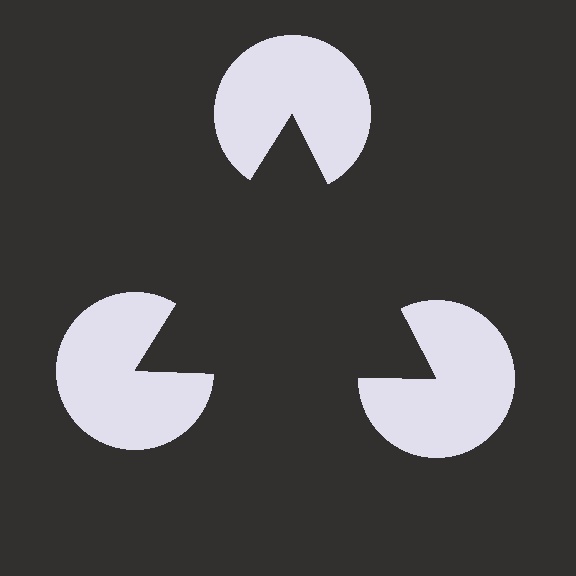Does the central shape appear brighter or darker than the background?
It typically appears slightly darker than the background, even though no actual brightness change is drawn.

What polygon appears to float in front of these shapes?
An illusory triangle — its edges are inferred from the aligned wedge cuts in the pac-man discs, not physically drawn.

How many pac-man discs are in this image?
There are 3 — one at each vertex of the illusory triangle.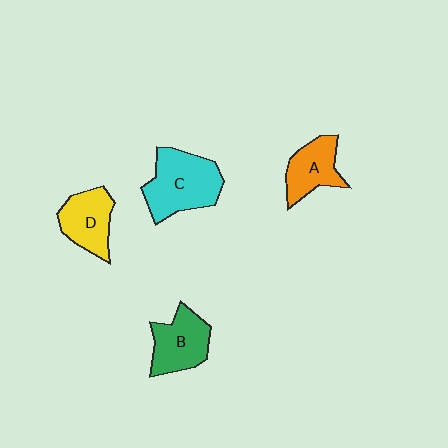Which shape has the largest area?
Shape C (cyan).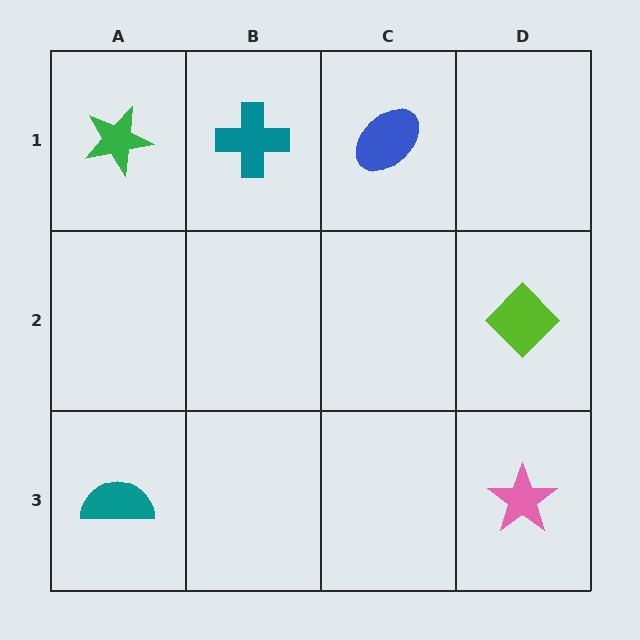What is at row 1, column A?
A green star.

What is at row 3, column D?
A pink star.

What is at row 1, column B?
A teal cross.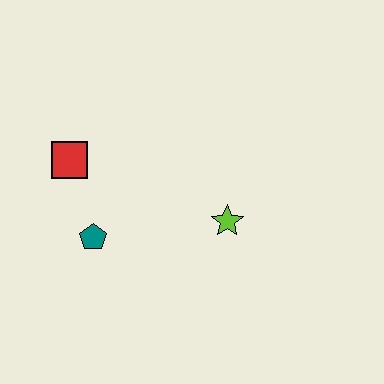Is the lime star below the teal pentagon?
No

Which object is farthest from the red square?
The lime star is farthest from the red square.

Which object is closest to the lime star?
The teal pentagon is closest to the lime star.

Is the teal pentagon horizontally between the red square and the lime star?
Yes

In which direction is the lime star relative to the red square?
The lime star is to the right of the red square.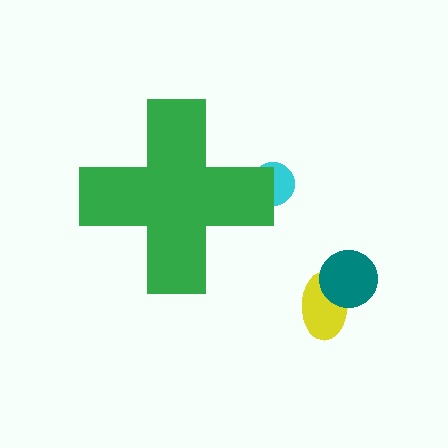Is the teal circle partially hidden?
No, the teal circle is fully visible.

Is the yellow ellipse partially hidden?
No, the yellow ellipse is fully visible.